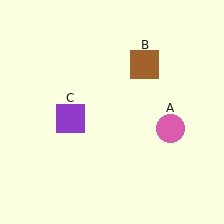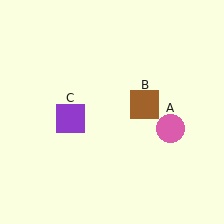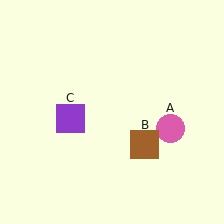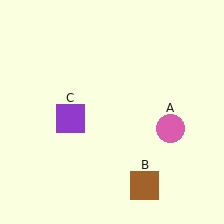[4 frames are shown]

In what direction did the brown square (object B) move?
The brown square (object B) moved down.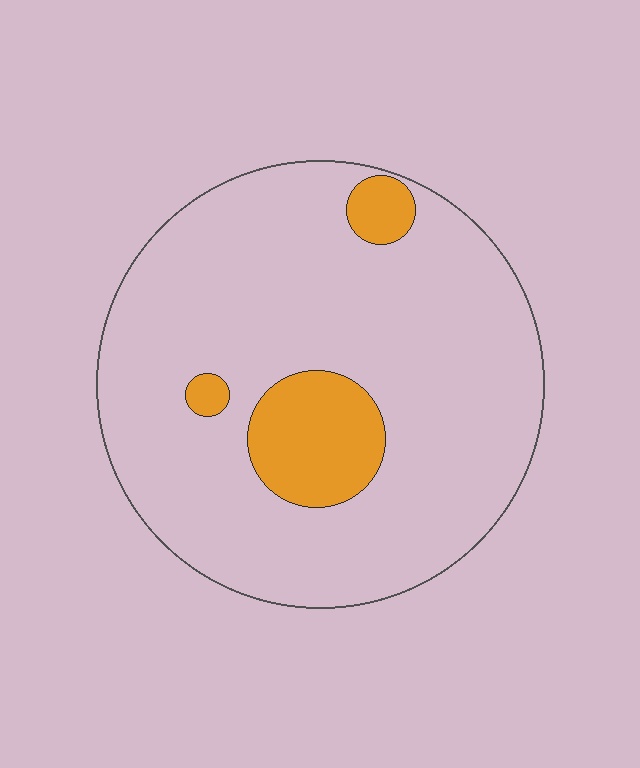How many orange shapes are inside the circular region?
3.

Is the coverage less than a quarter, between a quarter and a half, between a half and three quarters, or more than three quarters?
Less than a quarter.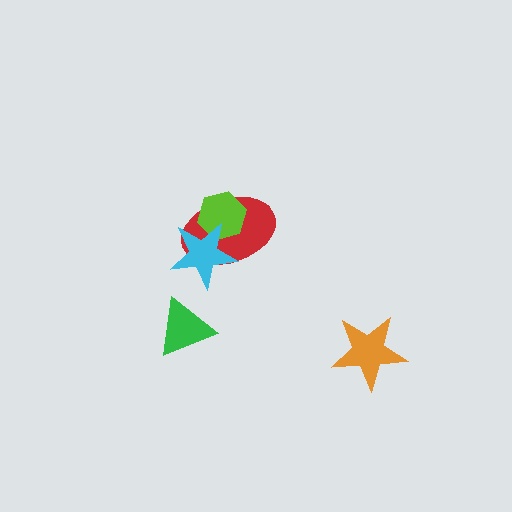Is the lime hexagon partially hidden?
Yes, it is partially covered by another shape.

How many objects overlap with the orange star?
0 objects overlap with the orange star.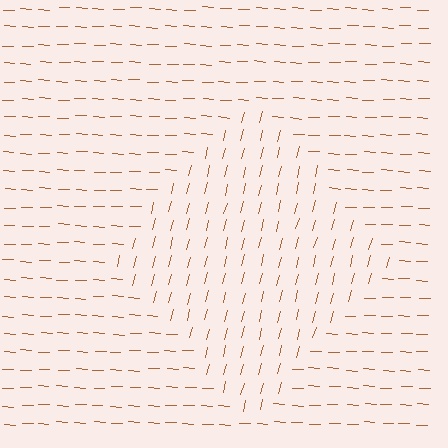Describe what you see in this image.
The image is filled with small brown line segments. A diamond region in the image has lines oriented differently from the surrounding lines, creating a visible texture boundary.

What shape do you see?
I see a diamond.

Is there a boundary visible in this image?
Yes, there is a texture boundary formed by a change in line orientation.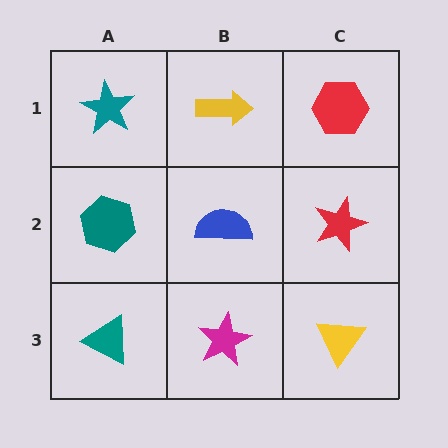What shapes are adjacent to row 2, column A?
A teal star (row 1, column A), a teal triangle (row 3, column A), a blue semicircle (row 2, column B).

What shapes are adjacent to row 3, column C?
A red star (row 2, column C), a magenta star (row 3, column B).